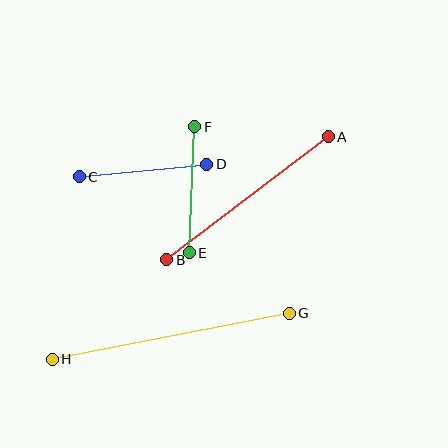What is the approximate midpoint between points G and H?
The midpoint is at approximately (171, 336) pixels.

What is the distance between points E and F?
The distance is approximately 126 pixels.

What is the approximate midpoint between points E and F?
The midpoint is at approximately (192, 190) pixels.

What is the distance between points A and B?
The distance is approximately 203 pixels.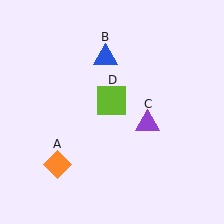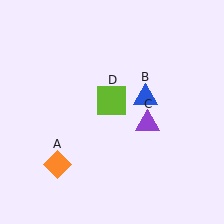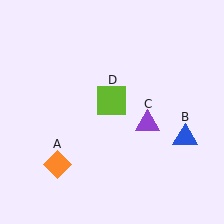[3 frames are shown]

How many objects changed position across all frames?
1 object changed position: blue triangle (object B).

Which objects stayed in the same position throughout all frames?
Orange diamond (object A) and purple triangle (object C) and lime square (object D) remained stationary.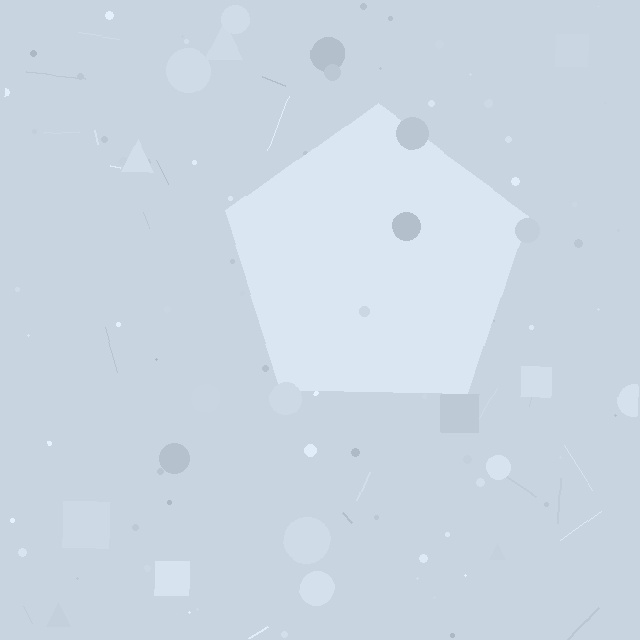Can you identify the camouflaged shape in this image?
The camouflaged shape is a pentagon.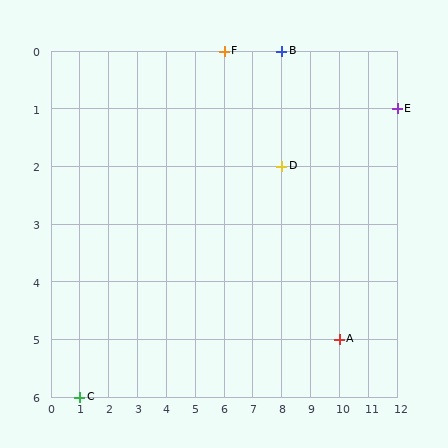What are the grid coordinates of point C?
Point C is at grid coordinates (1, 6).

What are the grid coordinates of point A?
Point A is at grid coordinates (10, 5).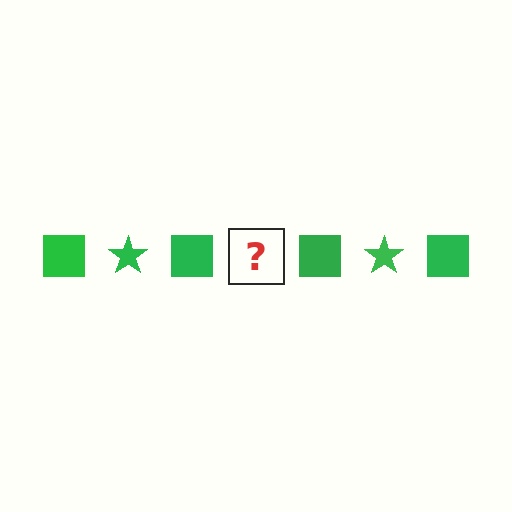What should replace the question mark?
The question mark should be replaced with a green star.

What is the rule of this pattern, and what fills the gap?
The rule is that the pattern cycles through square, star shapes in green. The gap should be filled with a green star.